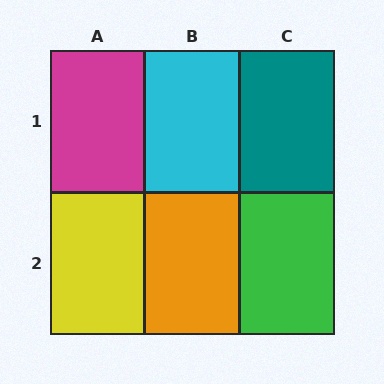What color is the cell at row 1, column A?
Magenta.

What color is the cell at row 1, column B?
Cyan.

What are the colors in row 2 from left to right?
Yellow, orange, green.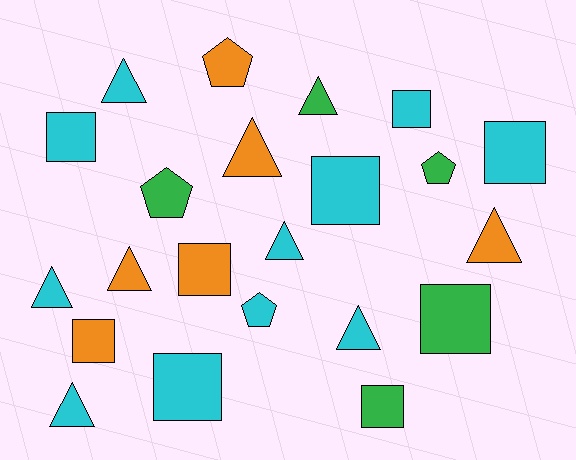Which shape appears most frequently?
Square, with 9 objects.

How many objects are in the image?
There are 22 objects.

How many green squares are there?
There are 2 green squares.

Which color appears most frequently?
Cyan, with 11 objects.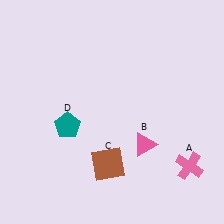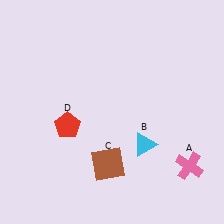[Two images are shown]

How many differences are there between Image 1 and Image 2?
There are 2 differences between the two images.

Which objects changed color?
B changed from pink to cyan. D changed from teal to red.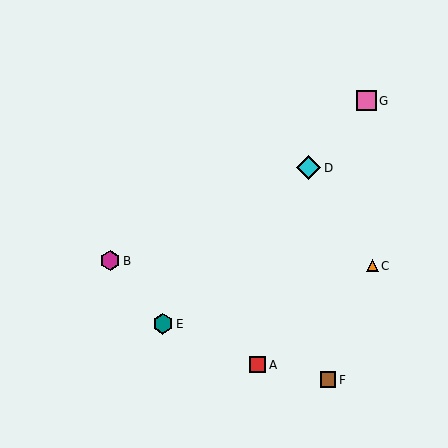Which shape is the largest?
The cyan diamond (labeled D) is the largest.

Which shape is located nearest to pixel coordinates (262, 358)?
The red square (labeled A) at (258, 365) is nearest to that location.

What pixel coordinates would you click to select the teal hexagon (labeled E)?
Click at (163, 324) to select the teal hexagon E.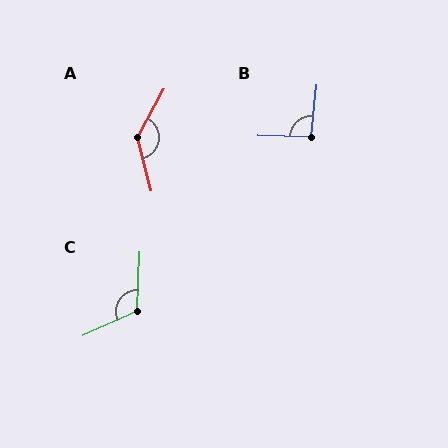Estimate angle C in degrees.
Approximately 117 degrees.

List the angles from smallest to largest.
B (94°), C (117°), A (138°).